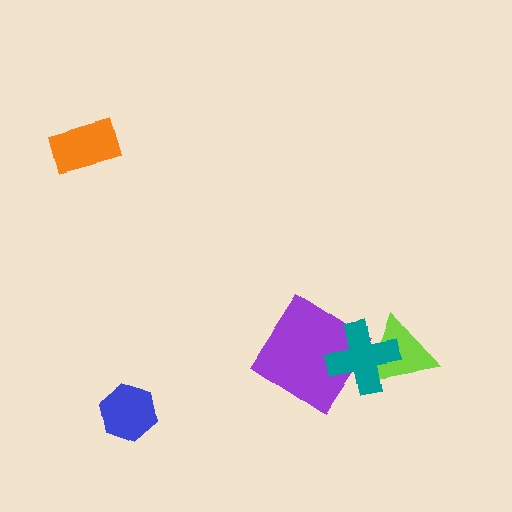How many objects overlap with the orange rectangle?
0 objects overlap with the orange rectangle.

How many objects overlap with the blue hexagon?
0 objects overlap with the blue hexagon.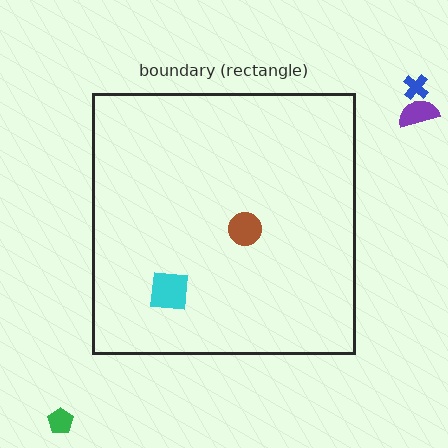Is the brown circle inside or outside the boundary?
Inside.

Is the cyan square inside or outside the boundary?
Inside.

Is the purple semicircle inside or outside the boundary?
Outside.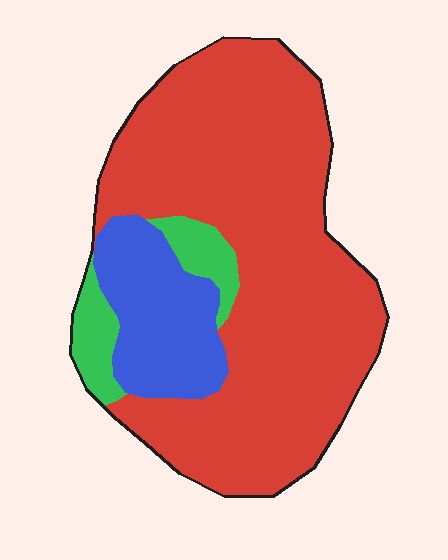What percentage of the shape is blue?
Blue covers about 15% of the shape.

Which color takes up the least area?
Green, at roughly 10%.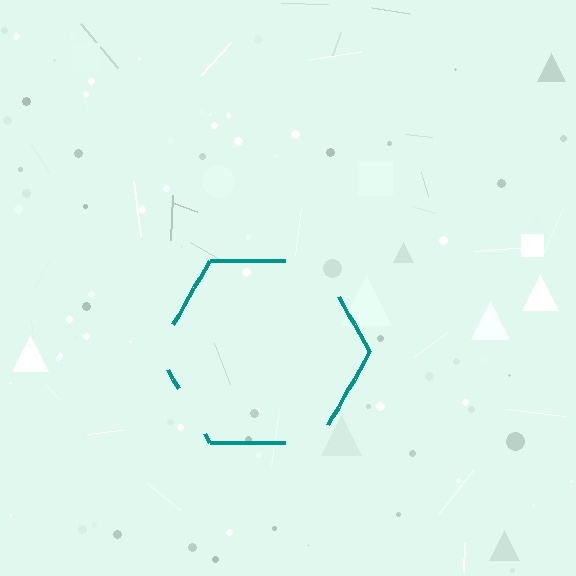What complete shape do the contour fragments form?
The contour fragments form a hexagon.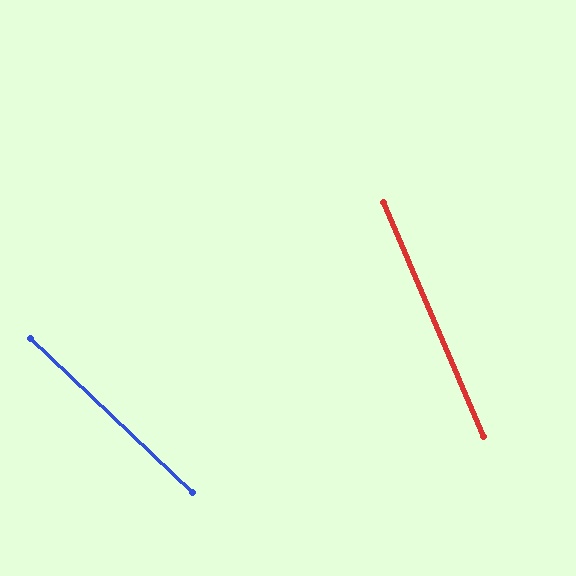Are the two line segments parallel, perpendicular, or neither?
Neither parallel nor perpendicular — they differ by about 24°.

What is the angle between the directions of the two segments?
Approximately 24 degrees.